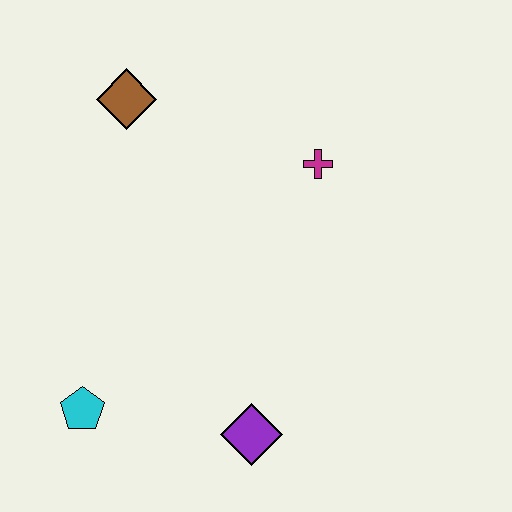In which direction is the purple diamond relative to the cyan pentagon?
The purple diamond is to the right of the cyan pentagon.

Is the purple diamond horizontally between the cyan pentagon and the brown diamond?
No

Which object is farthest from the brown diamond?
The purple diamond is farthest from the brown diamond.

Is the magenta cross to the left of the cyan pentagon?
No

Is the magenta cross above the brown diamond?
No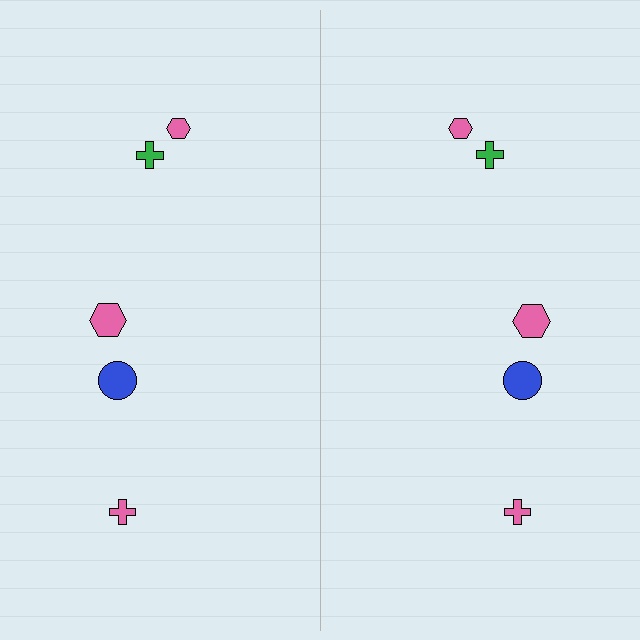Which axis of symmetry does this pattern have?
The pattern has a vertical axis of symmetry running through the center of the image.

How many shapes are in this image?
There are 10 shapes in this image.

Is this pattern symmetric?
Yes, this pattern has bilateral (reflection) symmetry.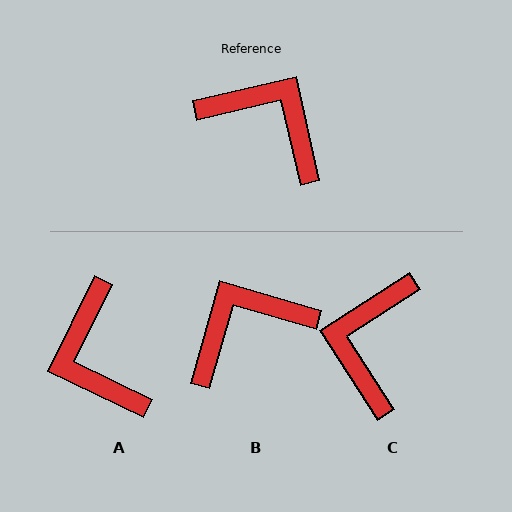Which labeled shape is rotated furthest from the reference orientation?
A, about 141 degrees away.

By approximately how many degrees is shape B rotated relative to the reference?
Approximately 61 degrees counter-clockwise.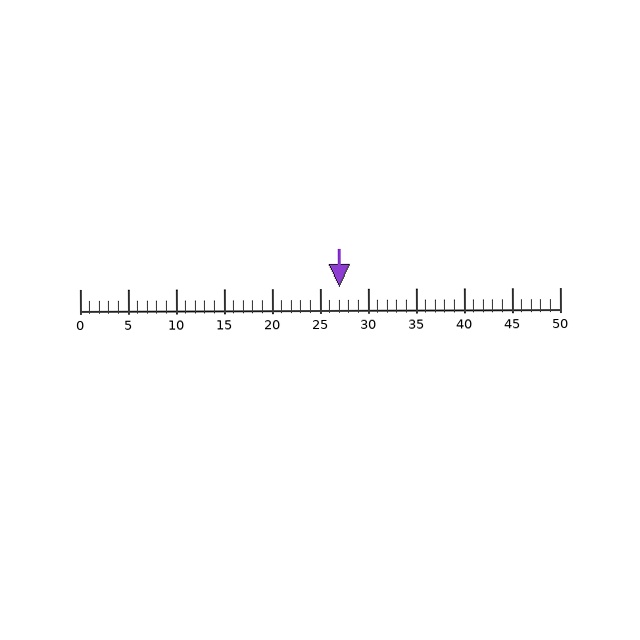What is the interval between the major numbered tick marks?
The major tick marks are spaced 5 units apart.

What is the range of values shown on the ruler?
The ruler shows values from 0 to 50.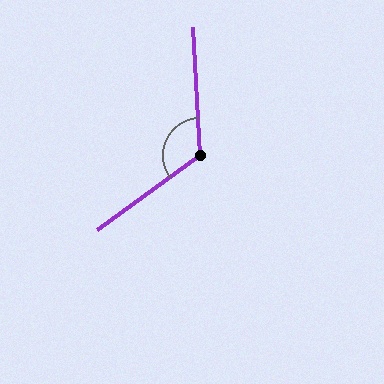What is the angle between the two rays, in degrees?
Approximately 123 degrees.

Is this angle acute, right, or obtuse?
It is obtuse.